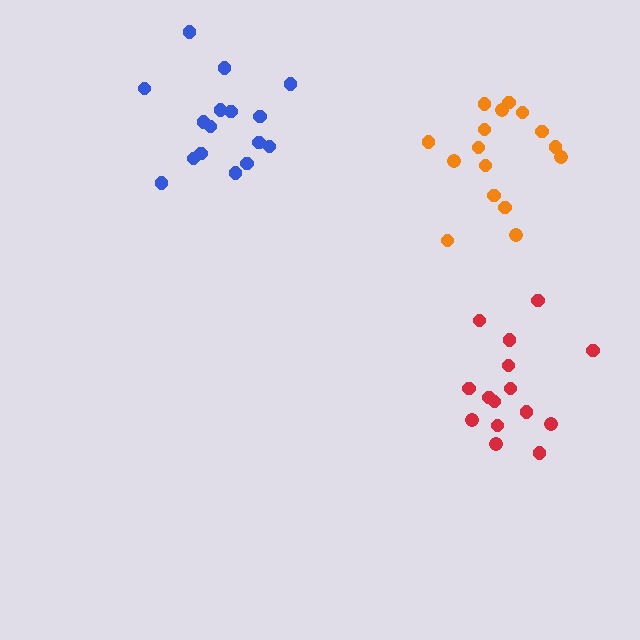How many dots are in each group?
Group 1: 16 dots, Group 2: 15 dots, Group 3: 16 dots (47 total).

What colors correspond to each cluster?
The clusters are colored: orange, red, blue.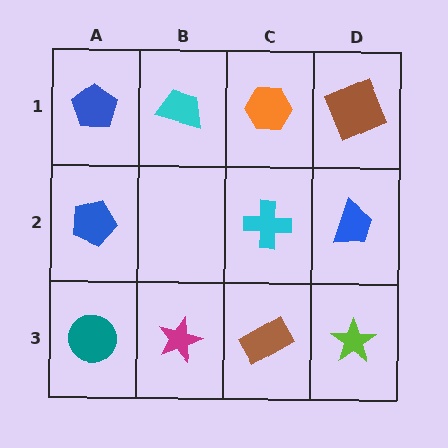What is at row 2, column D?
A blue trapezoid.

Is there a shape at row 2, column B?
No, that cell is empty.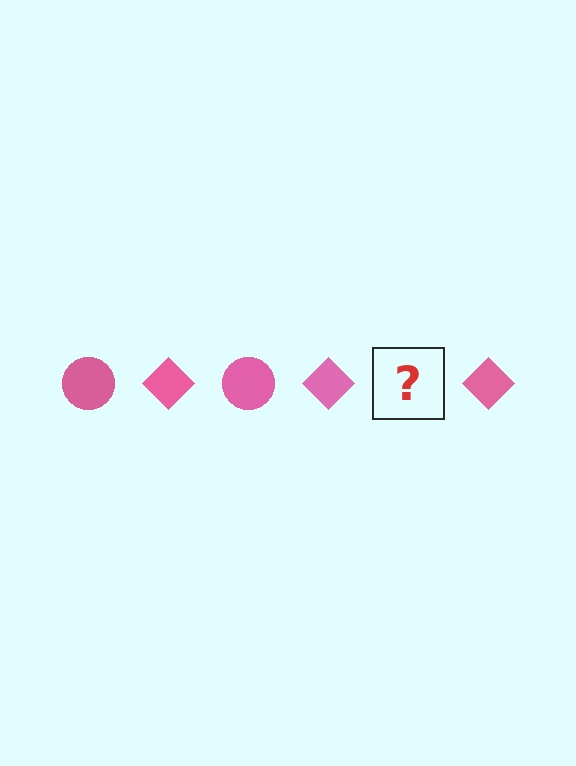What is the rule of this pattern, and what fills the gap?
The rule is that the pattern cycles through circle, diamond shapes in pink. The gap should be filled with a pink circle.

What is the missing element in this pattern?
The missing element is a pink circle.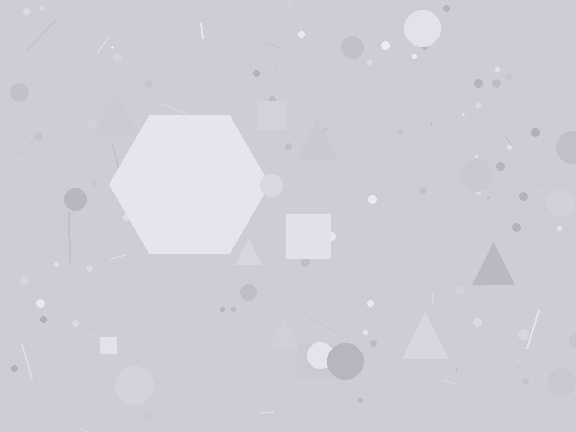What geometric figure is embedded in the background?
A hexagon is embedded in the background.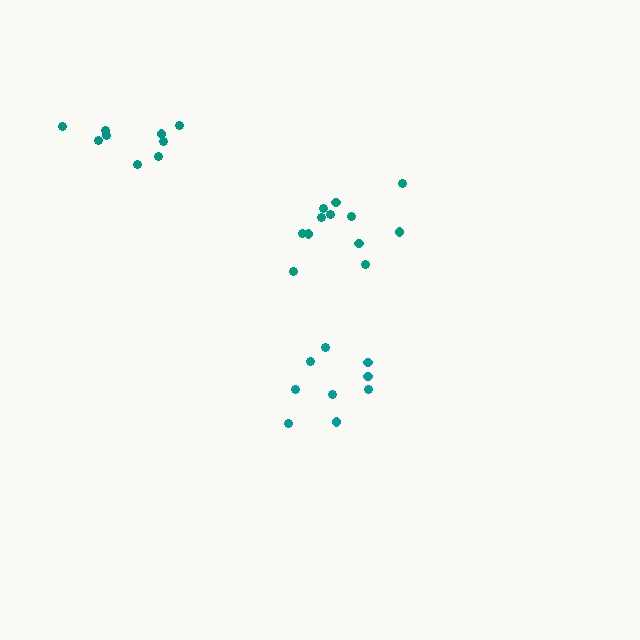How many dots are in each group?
Group 1: 9 dots, Group 2: 12 dots, Group 3: 9 dots (30 total).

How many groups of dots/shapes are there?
There are 3 groups.